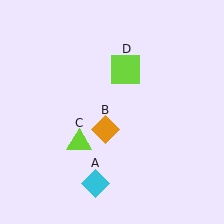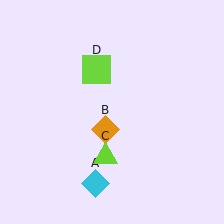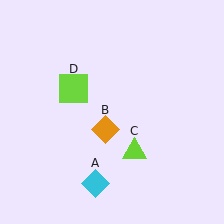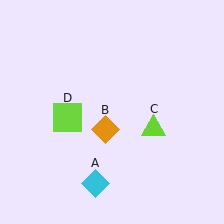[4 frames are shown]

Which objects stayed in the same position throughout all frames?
Cyan diamond (object A) and orange diamond (object B) remained stationary.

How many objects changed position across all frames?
2 objects changed position: lime triangle (object C), lime square (object D).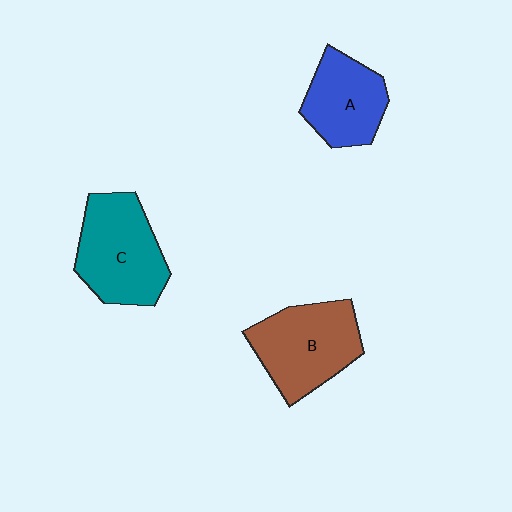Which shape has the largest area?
Shape C (teal).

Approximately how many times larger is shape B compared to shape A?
Approximately 1.3 times.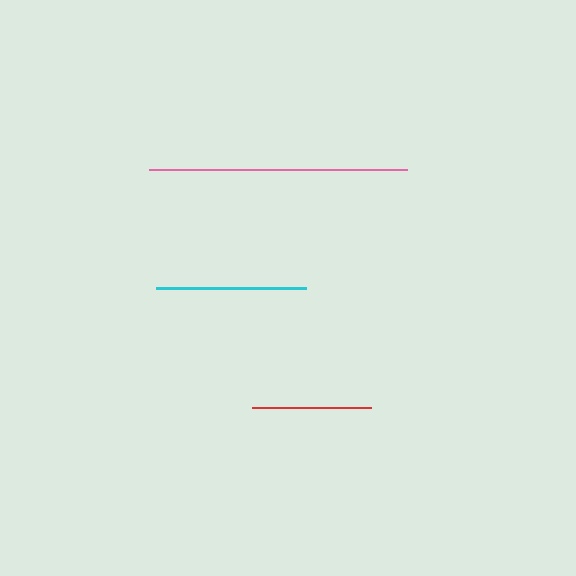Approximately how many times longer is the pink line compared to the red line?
The pink line is approximately 2.2 times the length of the red line.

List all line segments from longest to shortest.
From longest to shortest: pink, cyan, red.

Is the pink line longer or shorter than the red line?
The pink line is longer than the red line.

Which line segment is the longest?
The pink line is the longest at approximately 258 pixels.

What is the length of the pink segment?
The pink segment is approximately 258 pixels long.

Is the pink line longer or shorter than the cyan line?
The pink line is longer than the cyan line.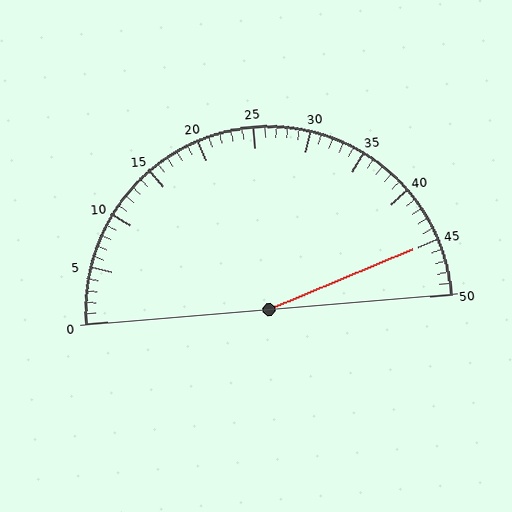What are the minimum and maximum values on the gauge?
The gauge ranges from 0 to 50.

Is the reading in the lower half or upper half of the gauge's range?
The reading is in the upper half of the range (0 to 50).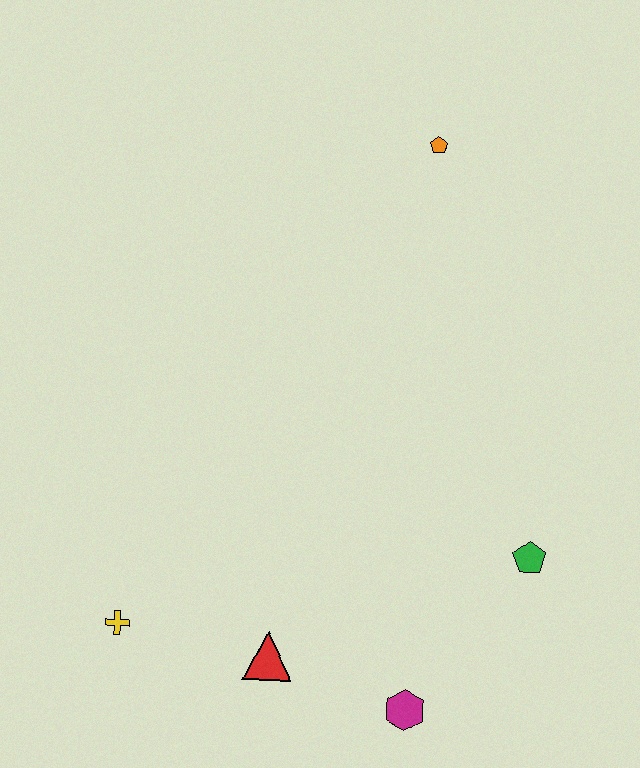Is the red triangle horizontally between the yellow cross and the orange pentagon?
Yes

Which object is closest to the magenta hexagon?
The red triangle is closest to the magenta hexagon.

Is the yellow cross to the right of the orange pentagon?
No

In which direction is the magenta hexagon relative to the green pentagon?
The magenta hexagon is below the green pentagon.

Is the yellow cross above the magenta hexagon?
Yes